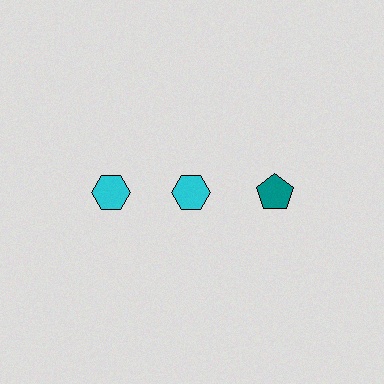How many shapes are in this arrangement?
There are 3 shapes arranged in a grid pattern.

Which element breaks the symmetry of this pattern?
The teal pentagon in the top row, center column breaks the symmetry. All other shapes are cyan hexagons.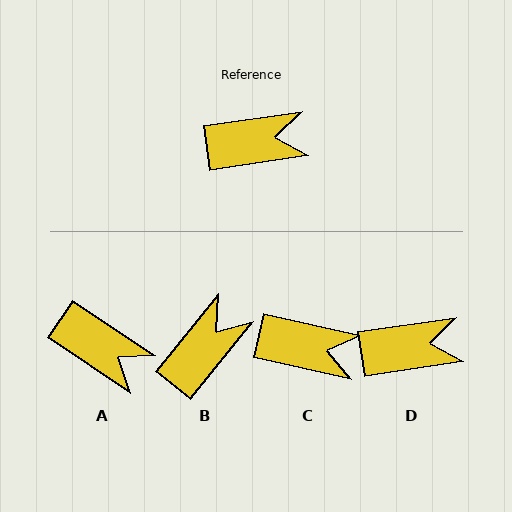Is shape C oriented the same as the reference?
No, it is off by about 21 degrees.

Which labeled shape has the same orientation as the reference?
D.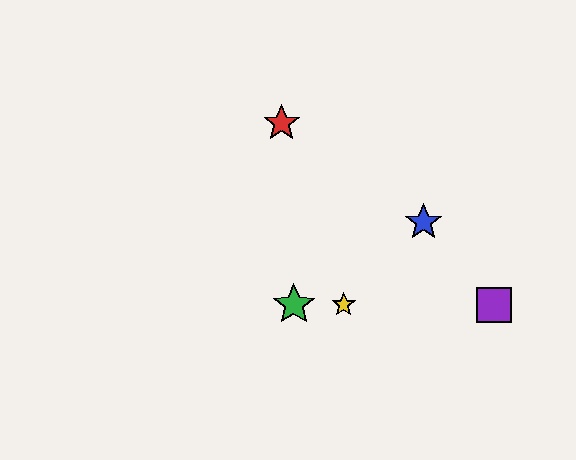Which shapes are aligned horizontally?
The green star, the yellow star, the purple square are aligned horizontally.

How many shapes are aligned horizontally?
3 shapes (the green star, the yellow star, the purple square) are aligned horizontally.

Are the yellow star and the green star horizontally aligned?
Yes, both are at y≈305.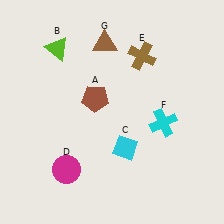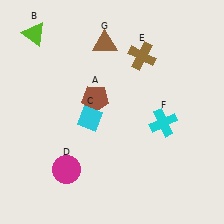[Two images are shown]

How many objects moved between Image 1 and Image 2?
2 objects moved between the two images.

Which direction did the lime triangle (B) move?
The lime triangle (B) moved left.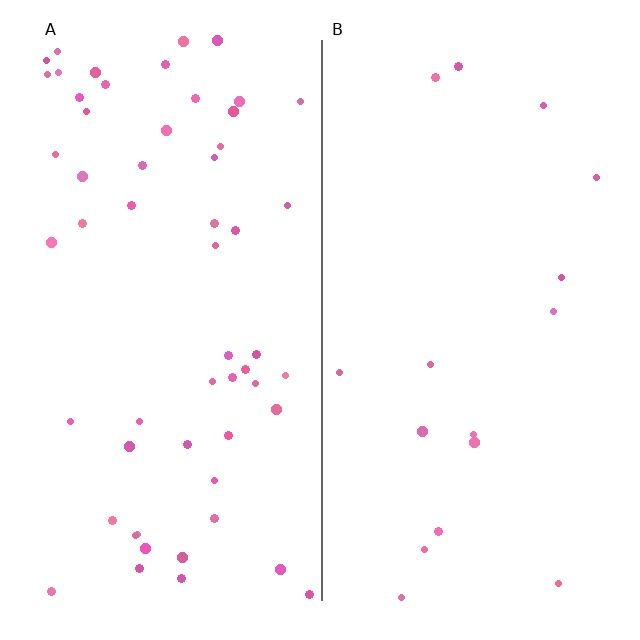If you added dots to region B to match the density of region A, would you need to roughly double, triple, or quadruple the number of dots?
Approximately triple.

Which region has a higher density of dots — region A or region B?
A (the left).